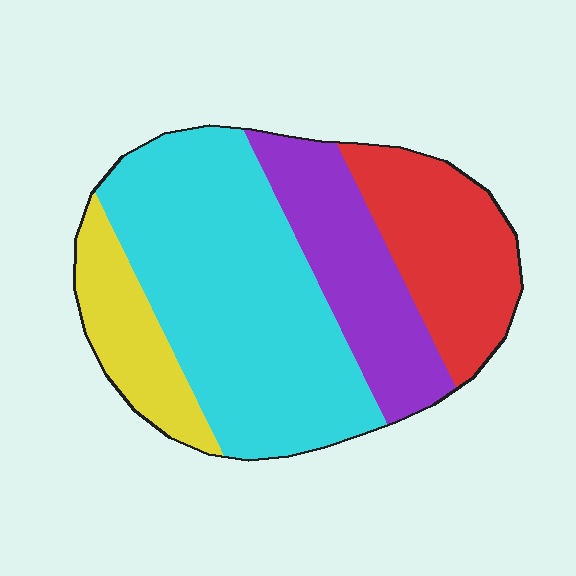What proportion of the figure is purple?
Purple takes up less than a quarter of the figure.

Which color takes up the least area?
Yellow, at roughly 15%.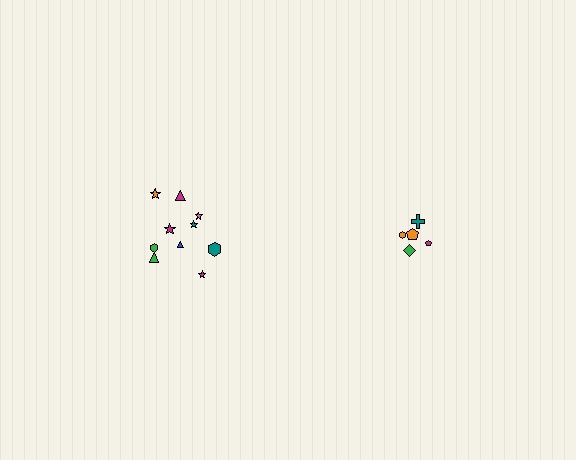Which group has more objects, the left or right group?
The left group.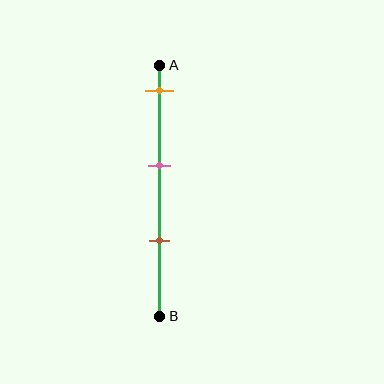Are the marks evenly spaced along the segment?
Yes, the marks are approximately evenly spaced.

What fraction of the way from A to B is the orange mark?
The orange mark is approximately 10% (0.1) of the way from A to B.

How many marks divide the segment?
There are 3 marks dividing the segment.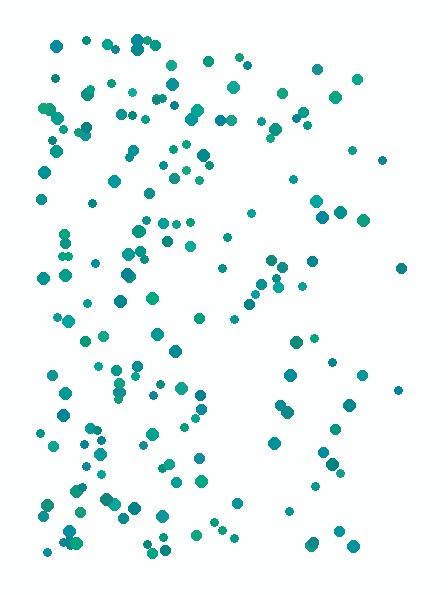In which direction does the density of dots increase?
From right to left, with the left side densest.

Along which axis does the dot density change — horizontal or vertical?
Horizontal.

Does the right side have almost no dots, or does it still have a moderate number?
Still a moderate number, just noticeably fewer than the left.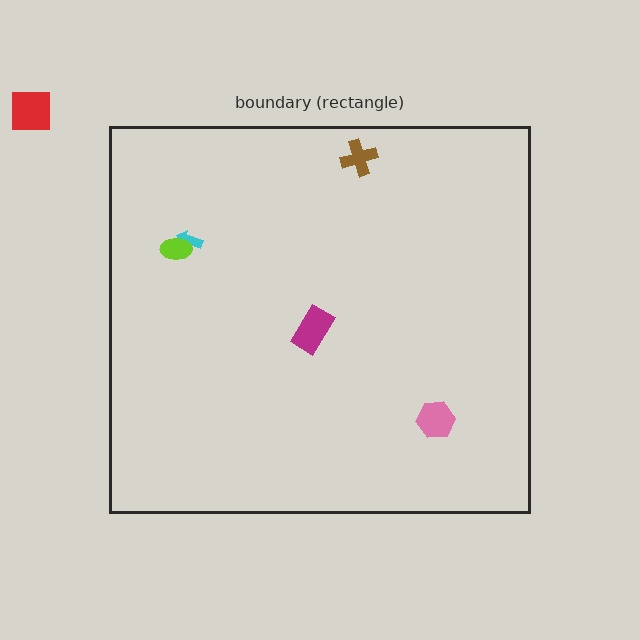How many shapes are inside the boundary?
5 inside, 1 outside.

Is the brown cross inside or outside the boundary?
Inside.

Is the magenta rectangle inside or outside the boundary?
Inside.